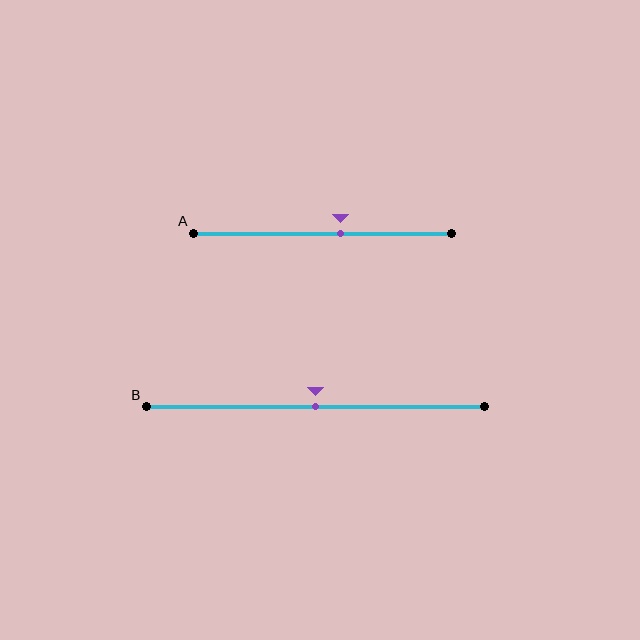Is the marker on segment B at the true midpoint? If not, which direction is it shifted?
Yes, the marker on segment B is at the true midpoint.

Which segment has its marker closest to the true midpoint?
Segment B has its marker closest to the true midpoint.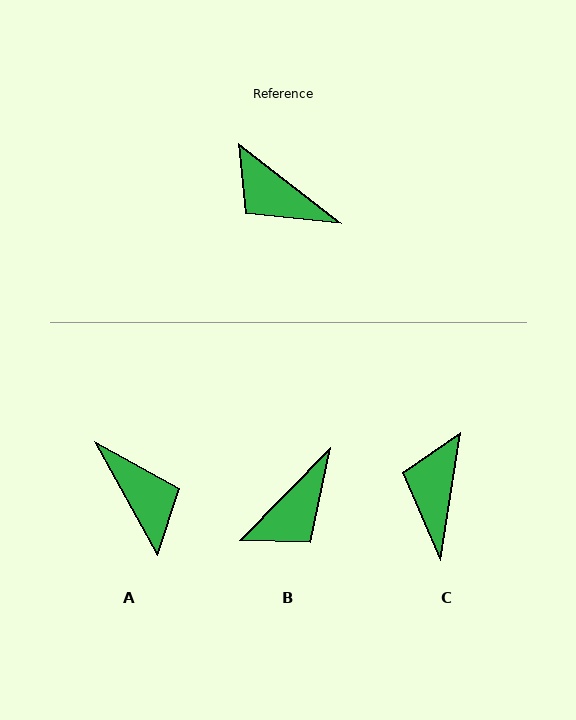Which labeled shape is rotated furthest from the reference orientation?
A, about 157 degrees away.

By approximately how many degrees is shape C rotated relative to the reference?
Approximately 61 degrees clockwise.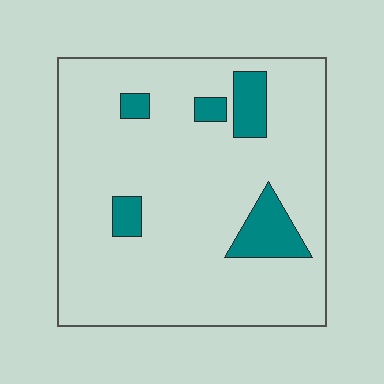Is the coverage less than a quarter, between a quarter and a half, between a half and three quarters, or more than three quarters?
Less than a quarter.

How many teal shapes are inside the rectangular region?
5.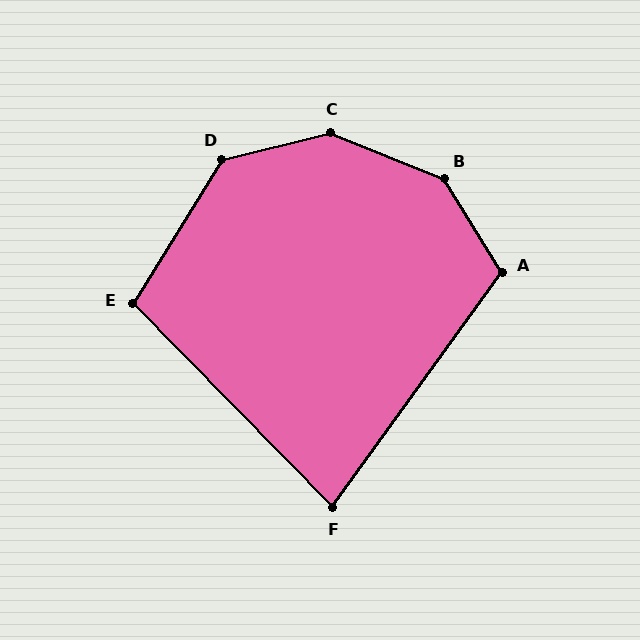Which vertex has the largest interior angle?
B, at approximately 144 degrees.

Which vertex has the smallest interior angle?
F, at approximately 80 degrees.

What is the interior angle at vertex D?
Approximately 136 degrees (obtuse).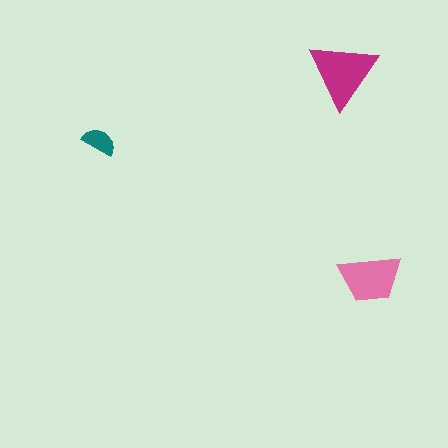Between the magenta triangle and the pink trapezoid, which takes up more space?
The magenta triangle.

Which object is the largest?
The magenta triangle.